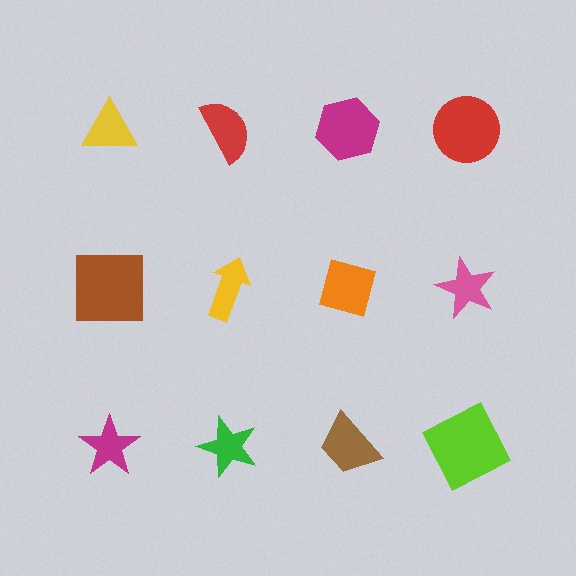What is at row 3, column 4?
A lime square.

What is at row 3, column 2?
A green star.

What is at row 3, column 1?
A magenta star.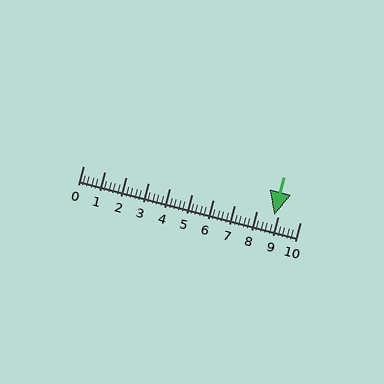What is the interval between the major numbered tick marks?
The major tick marks are spaced 1 units apart.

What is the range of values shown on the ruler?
The ruler shows values from 0 to 10.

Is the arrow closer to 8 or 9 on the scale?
The arrow is closer to 9.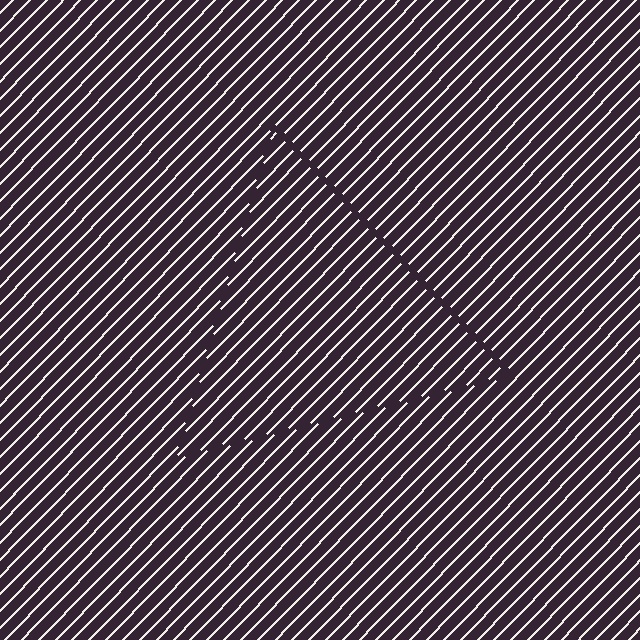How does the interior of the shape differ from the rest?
The interior of the shape contains the same grating, shifted by half a period — the contour is defined by the phase discontinuity where line-ends from the inner and outer gratings abut.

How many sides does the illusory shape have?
3 sides — the line-ends trace a triangle.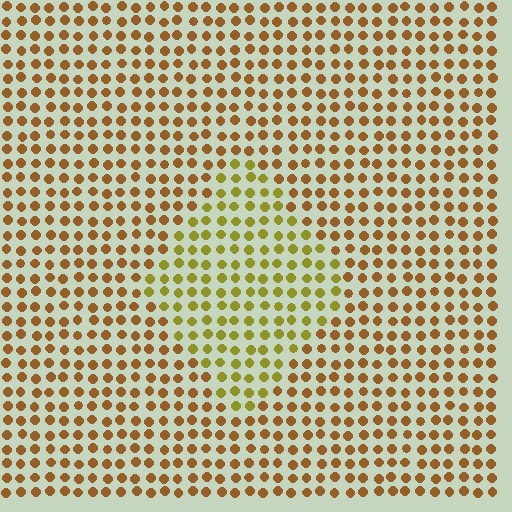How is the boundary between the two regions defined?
The boundary is defined purely by a slight shift in hue (about 32 degrees). Spacing, size, and orientation are identical on both sides.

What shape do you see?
I see a diamond.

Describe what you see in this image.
The image is filled with small brown elements in a uniform arrangement. A diamond-shaped region is visible where the elements are tinted to a slightly different hue, forming a subtle color boundary.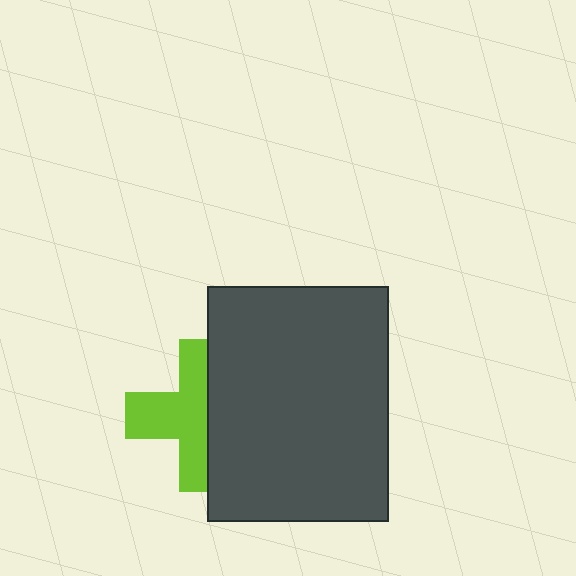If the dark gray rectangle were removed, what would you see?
You would see the complete lime cross.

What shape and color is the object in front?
The object in front is a dark gray rectangle.